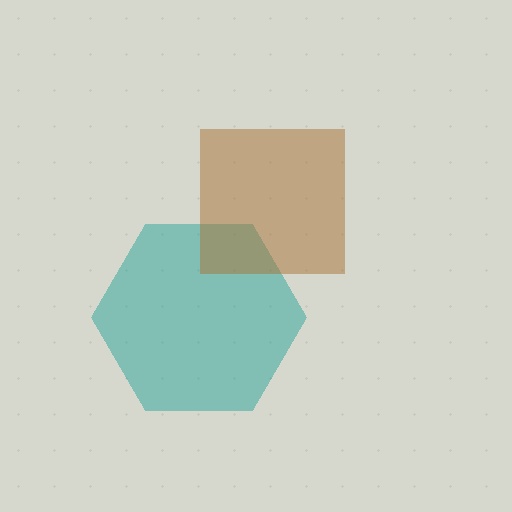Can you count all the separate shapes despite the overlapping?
Yes, there are 2 separate shapes.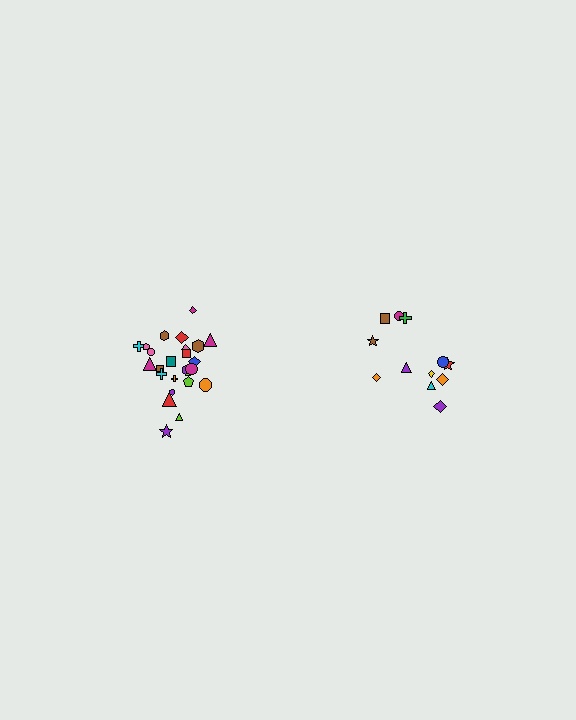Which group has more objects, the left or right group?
The left group.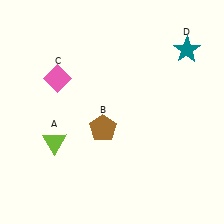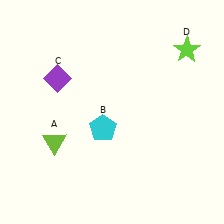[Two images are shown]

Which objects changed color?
B changed from brown to cyan. C changed from pink to purple. D changed from teal to lime.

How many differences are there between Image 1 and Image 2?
There are 3 differences between the two images.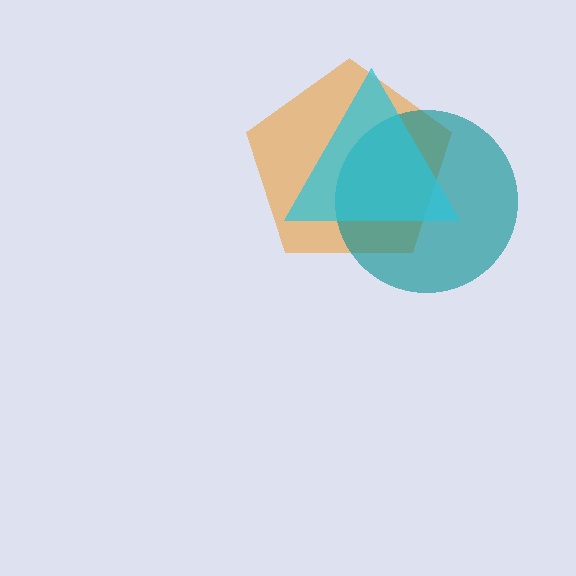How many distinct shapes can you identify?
There are 3 distinct shapes: an orange pentagon, a teal circle, a cyan triangle.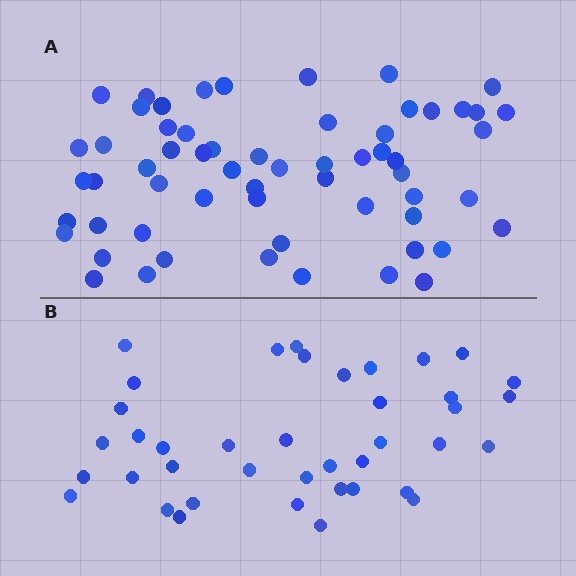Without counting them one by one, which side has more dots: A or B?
Region A (the top region) has more dots.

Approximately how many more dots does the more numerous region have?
Region A has approximately 20 more dots than region B.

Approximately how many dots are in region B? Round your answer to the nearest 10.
About 40 dots.